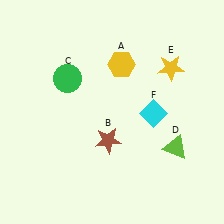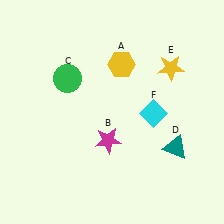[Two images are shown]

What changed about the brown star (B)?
In Image 1, B is brown. In Image 2, it changed to magenta.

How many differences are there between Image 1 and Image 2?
There are 2 differences between the two images.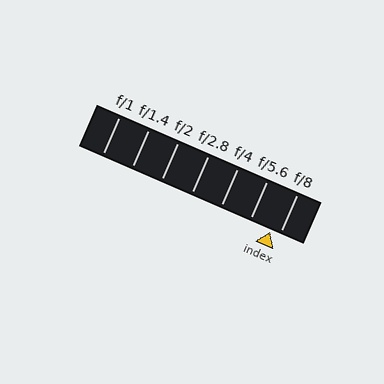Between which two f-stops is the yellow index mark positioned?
The index mark is between f/5.6 and f/8.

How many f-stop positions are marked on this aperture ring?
There are 7 f-stop positions marked.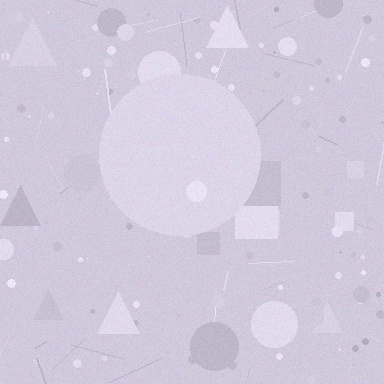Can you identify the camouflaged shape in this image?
The camouflaged shape is a circle.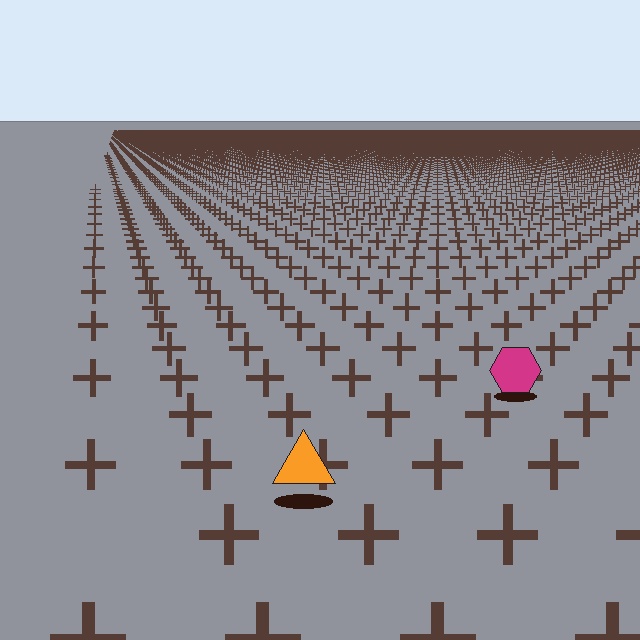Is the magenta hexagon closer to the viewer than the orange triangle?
No. The orange triangle is closer — you can tell from the texture gradient: the ground texture is coarser near it.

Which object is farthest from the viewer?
The magenta hexagon is farthest from the viewer. It appears smaller and the ground texture around it is denser.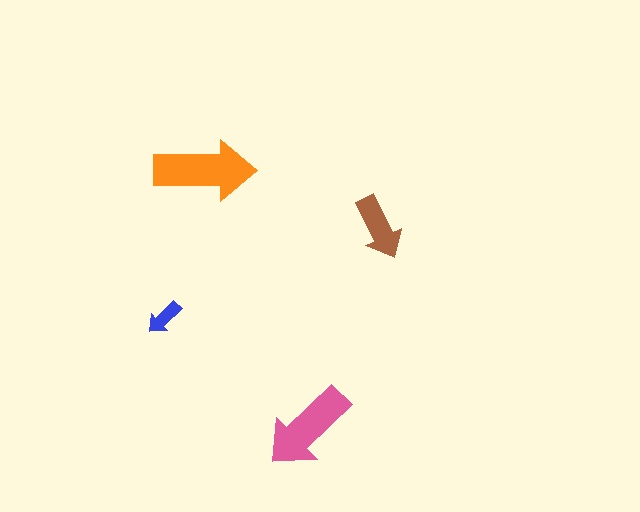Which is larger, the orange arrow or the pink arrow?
The orange one.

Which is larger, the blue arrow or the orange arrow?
The orange one.